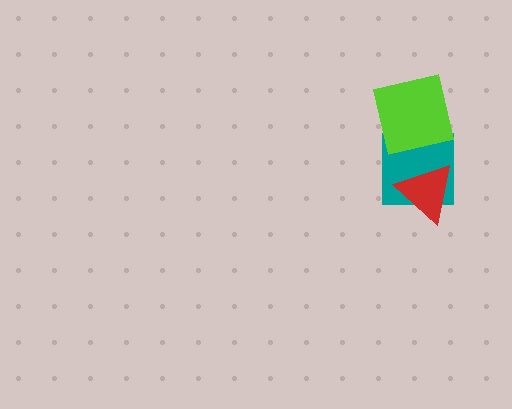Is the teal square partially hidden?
Yes, it is partially covered by another shape.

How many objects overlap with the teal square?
2 objects overlap with the teal square.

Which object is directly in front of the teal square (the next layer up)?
The lime square is directly in front of the teal square.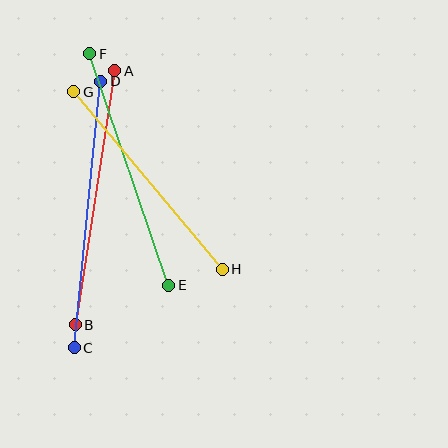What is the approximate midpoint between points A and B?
The midpoint is at approximately (95, 198) pixels.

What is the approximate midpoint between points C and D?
The midpoint is at approximately (87, 214) pixels.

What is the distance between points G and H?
The distance is approximately 231 pixels.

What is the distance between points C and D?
The distance is approximately 268 pixels.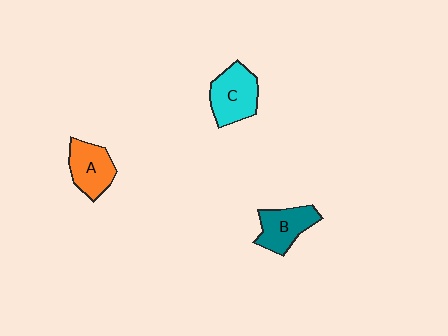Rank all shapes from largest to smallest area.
From largest to smallest: C (cyan), B (teal), A (orange).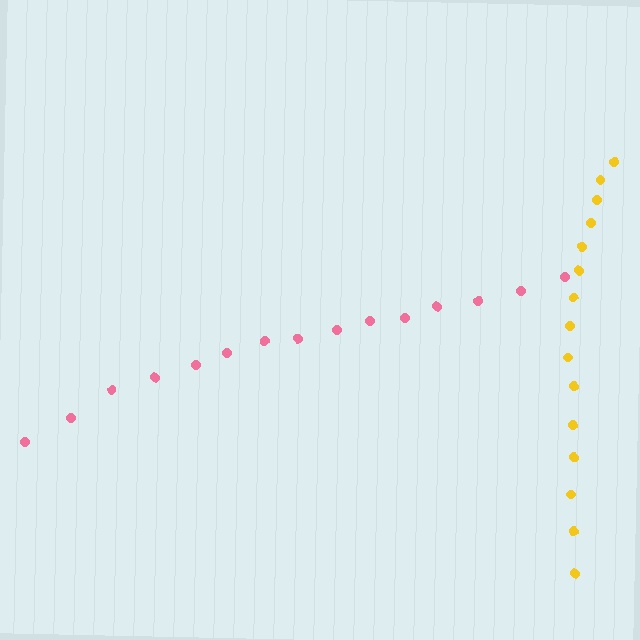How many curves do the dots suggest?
There are 2 distinct paths.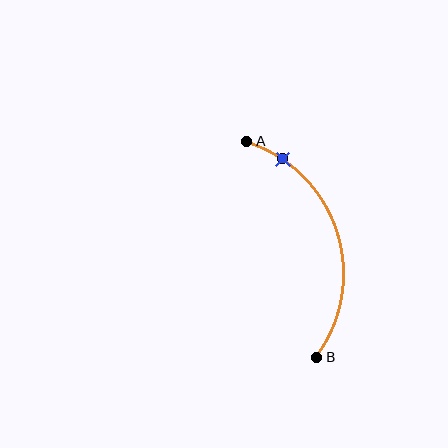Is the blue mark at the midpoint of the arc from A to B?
No. The blue mark lies on the arc but is closer to endpoint A. The arc midpoint would be at the point on the curve equidistant along the arc from both A and B.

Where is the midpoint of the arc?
The arc midpoint is the point on the curve farthest from the straight line joining A and B. It sits to the right of that line.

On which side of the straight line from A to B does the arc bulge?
The arc bulges to the right of the straight line connecting A and B.